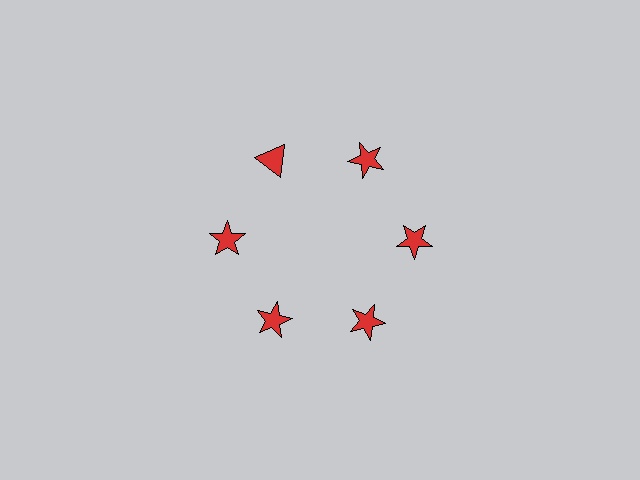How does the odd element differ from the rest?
It has a different shape: triangle instead of star.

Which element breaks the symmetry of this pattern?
The red triangle at roughly the 11 o'clock position breaks the symmetry. All other shapes are red stars.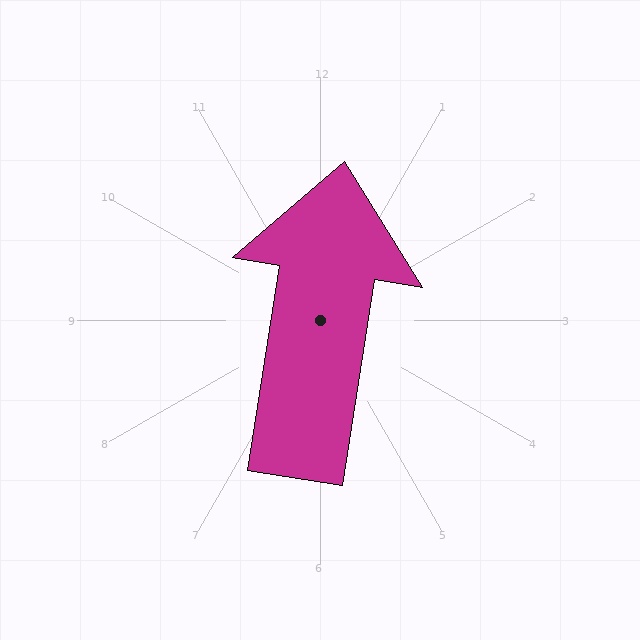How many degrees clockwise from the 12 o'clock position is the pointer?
Approximately 9 degrees.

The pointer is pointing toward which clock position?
Roughly 12 o'clock.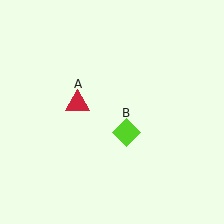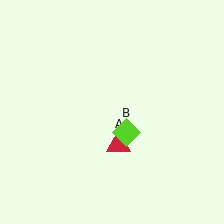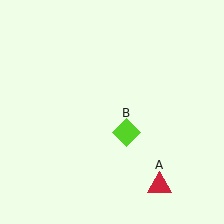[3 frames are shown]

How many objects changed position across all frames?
1 object changed position: red triangle (object A).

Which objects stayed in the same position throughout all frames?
Lime diamond (object B) remained stationary.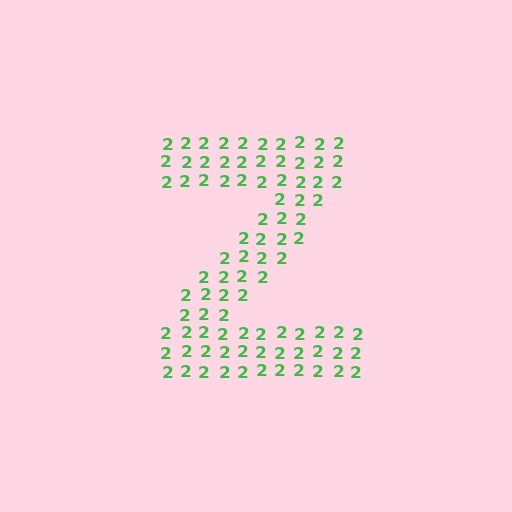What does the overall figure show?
The overall figure shows the letter Z.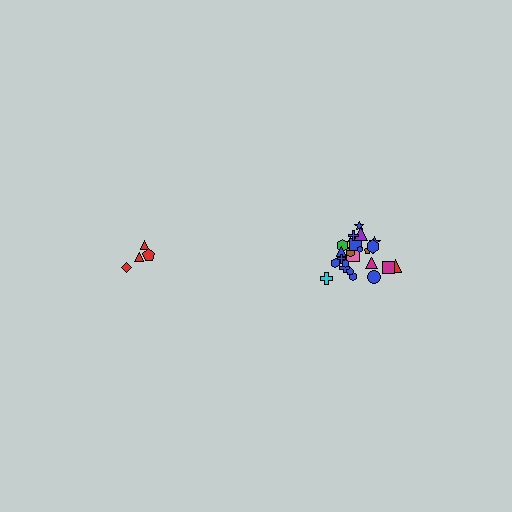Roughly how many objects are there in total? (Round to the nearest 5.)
Roughly 30 objects in total.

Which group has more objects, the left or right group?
The right group.